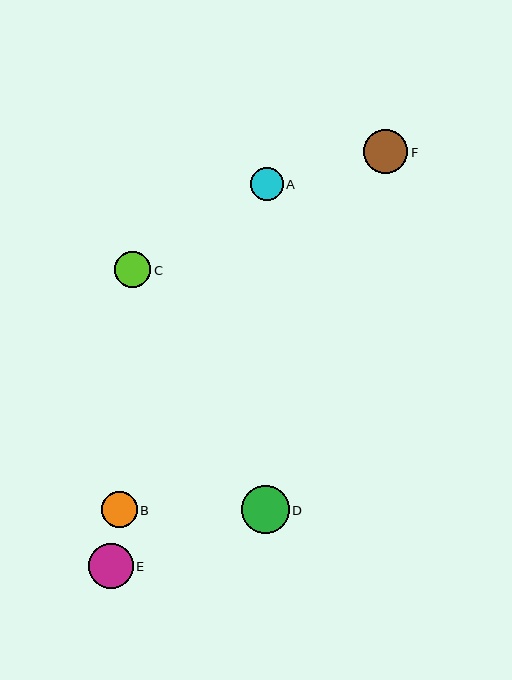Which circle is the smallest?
Circle A is the smallest with a size of approximately 33 pixels.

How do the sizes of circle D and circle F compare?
Circle D and circle F are approximately the same size.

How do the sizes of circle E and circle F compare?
Circle E and circle F are approximately the same size.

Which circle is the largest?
Circle D is the largest with a size of approximately 48 pixels.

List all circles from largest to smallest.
From largest to smallest: D, E, F, B, C, A.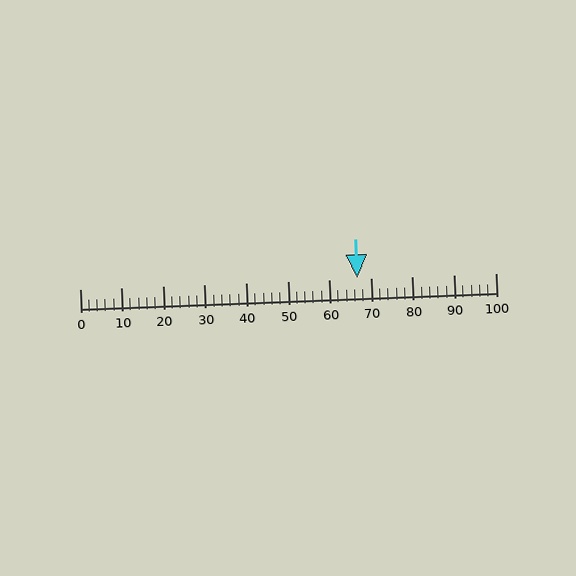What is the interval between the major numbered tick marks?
The major tick marks are spaced 10 units apart.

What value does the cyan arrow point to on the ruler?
The cyan arrow points to approximately 67.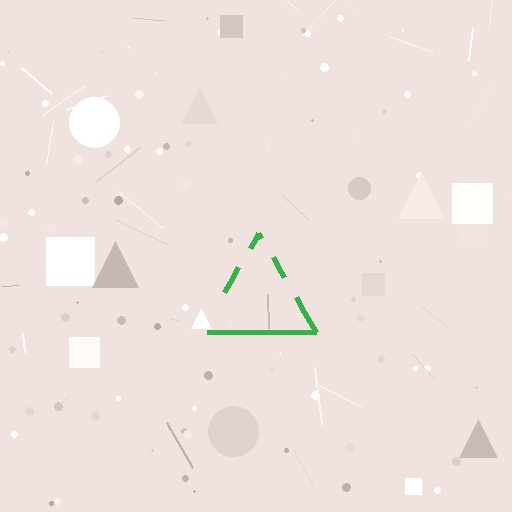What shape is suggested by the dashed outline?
The dashed outline suggests a triangle.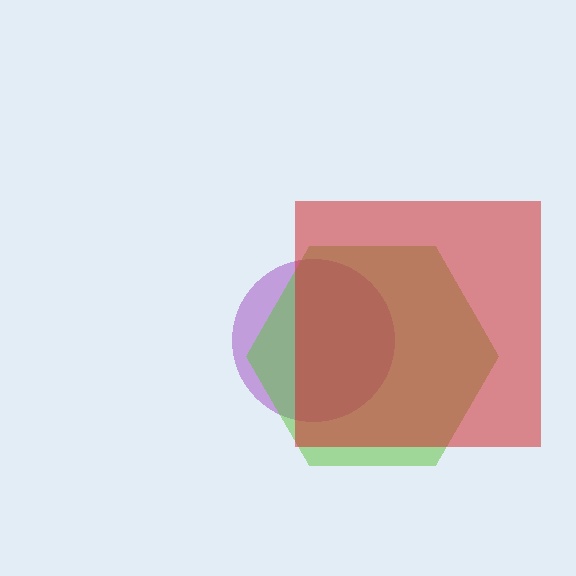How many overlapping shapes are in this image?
There are 3 overlapping shapes in the image.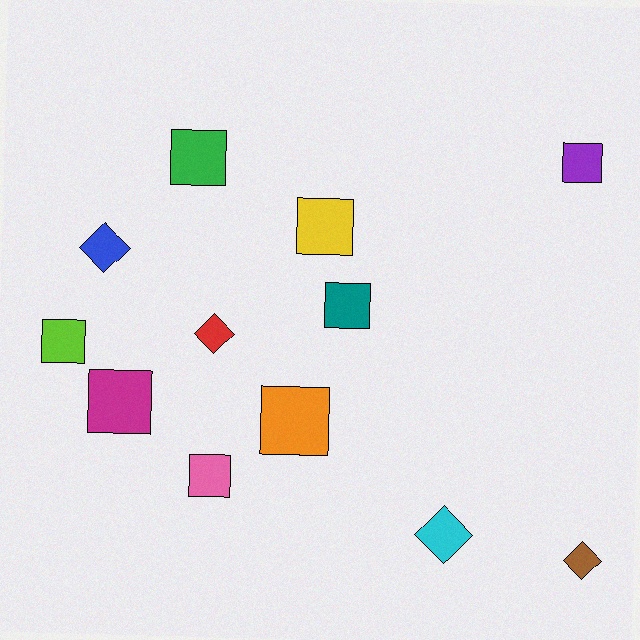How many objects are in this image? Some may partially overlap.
There are 12 objects.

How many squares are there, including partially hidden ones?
There are 8 squares.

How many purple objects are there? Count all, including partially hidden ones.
There is 1 purple object.